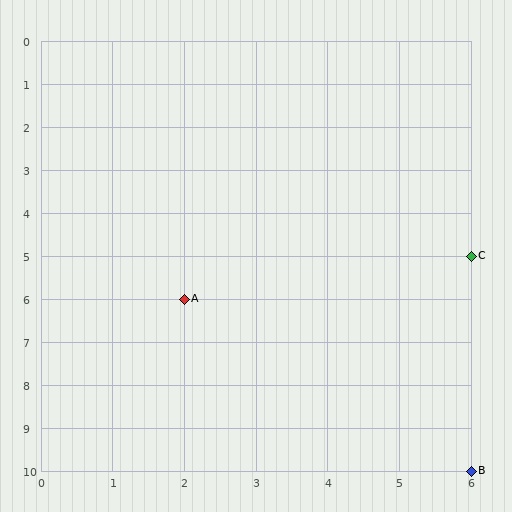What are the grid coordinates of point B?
Point B is at grid coordinates (6, 10).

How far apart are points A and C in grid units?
Points A and C are 4 columns and 1 row apart (about 4.1 grid units diagonally).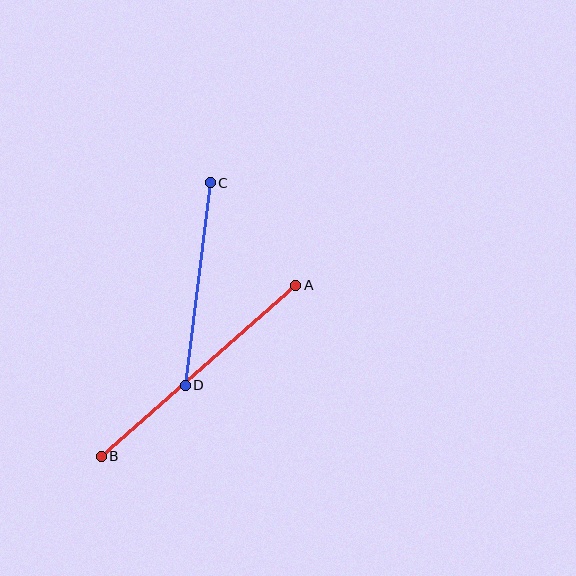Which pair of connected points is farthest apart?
Points A and B are farthest apart.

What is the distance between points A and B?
The distance is approximately 259 pixels.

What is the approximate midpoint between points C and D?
The midpoint is at approximately (198, 284) pixels.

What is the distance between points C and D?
The distance is approximately 204 pixels.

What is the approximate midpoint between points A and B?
The midpoint is at approximately (199, 371) pixels.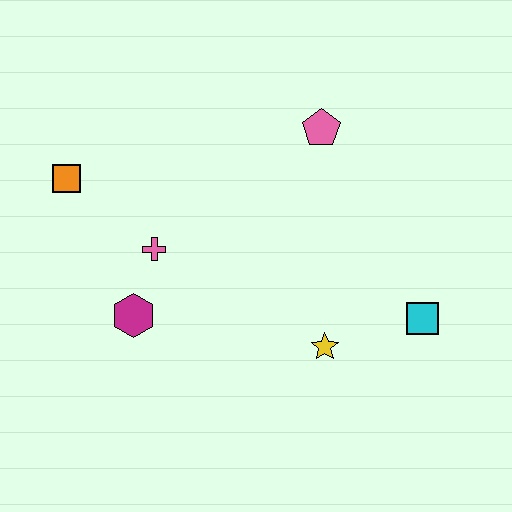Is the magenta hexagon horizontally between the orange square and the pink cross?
Yes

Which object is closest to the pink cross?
The magenta hexagon is closest to the pink cross.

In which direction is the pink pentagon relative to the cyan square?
The pink pentagon is above the cyan square.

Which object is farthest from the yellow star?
The orange square is farthest from the yellow star.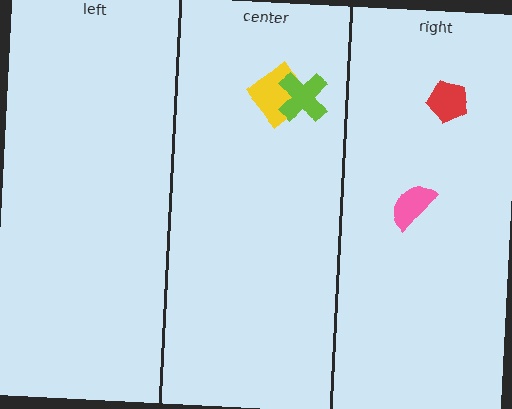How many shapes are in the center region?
2.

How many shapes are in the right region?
2.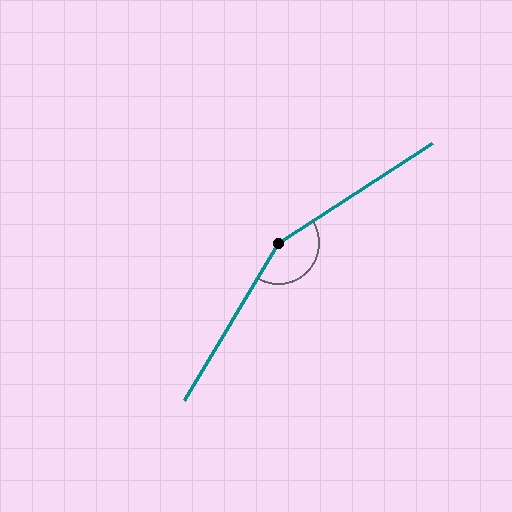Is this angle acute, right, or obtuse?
It is obtuse.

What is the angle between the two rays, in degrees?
Approximately 154 degrees.